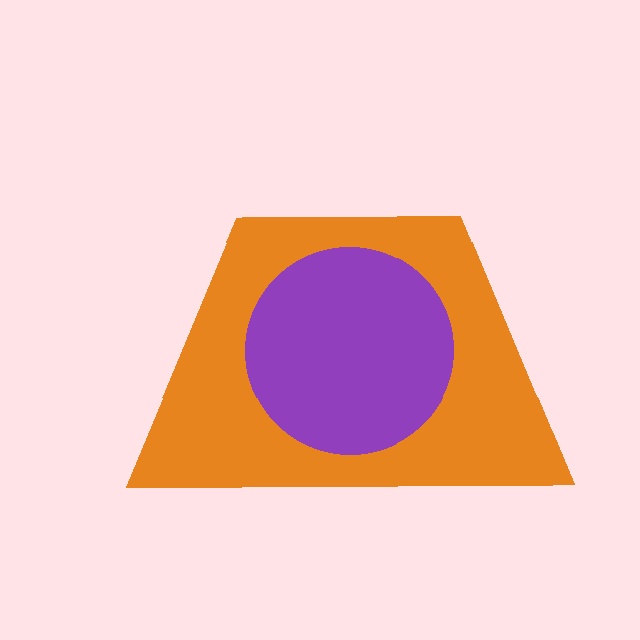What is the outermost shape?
The orange trapezoid.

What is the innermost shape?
The purple circle.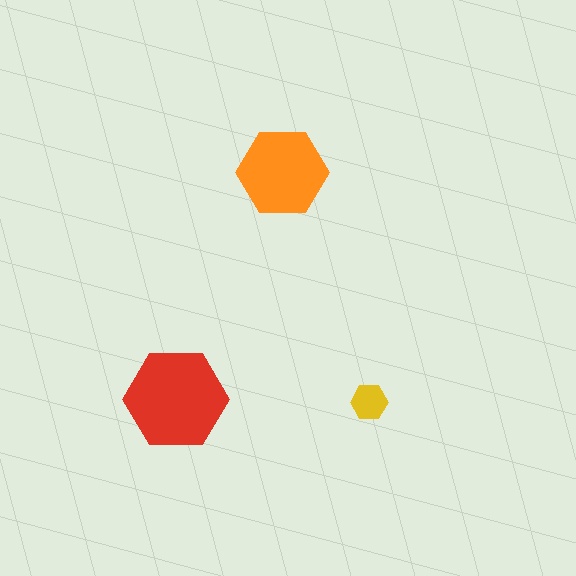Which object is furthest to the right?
The yellow hexagon is rightmost.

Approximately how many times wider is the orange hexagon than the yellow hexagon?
About 2.5 times wider.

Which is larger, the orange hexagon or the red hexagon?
The red one.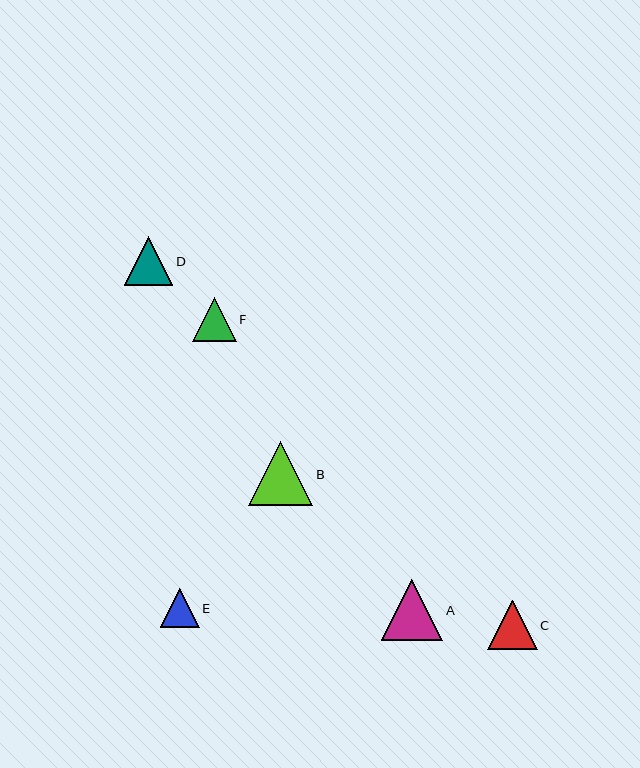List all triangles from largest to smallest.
From largest to smallest: B, A, C, D, F, E.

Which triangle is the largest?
Triangle B is the largest with a size of approximately 64 pixels.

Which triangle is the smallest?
Triangle E is the smallest with a size of approximately 39 pixels.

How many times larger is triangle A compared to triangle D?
Triangle A is approximately 1.3 times the size of triangle D.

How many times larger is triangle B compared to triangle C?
Triangle B is approximately 1.3 times the size of triangle C.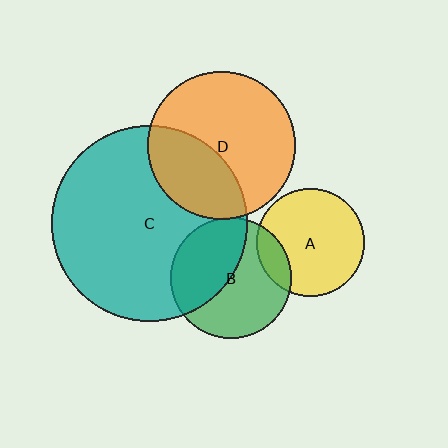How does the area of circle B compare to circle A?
Approximately 1.3 times.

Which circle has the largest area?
Circle C (teal).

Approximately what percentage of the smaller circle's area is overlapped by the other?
Approximately 15%.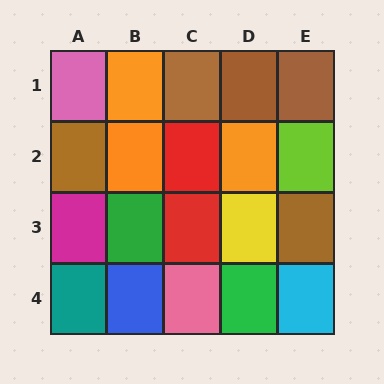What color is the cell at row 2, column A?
Brown.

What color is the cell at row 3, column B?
Green.